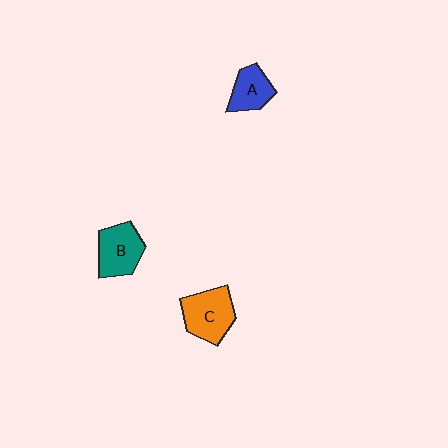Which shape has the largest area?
Shape C (orange).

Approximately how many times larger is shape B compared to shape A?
Approximately 1.3 times.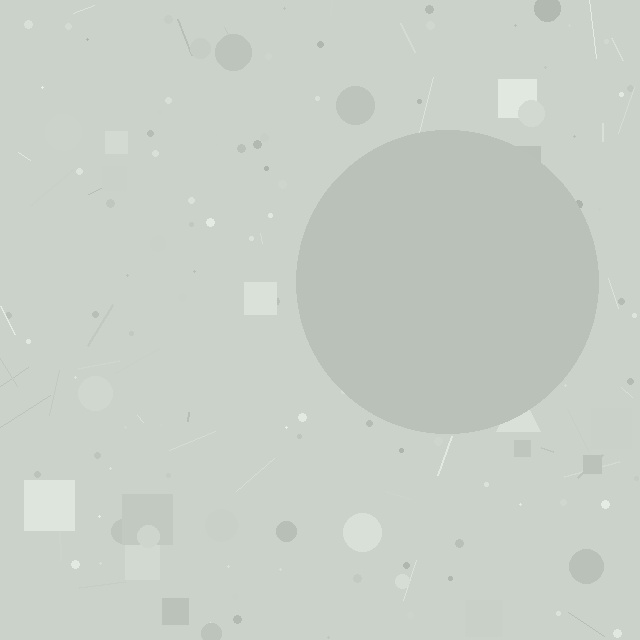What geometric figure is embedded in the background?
A circle is embedded in the background.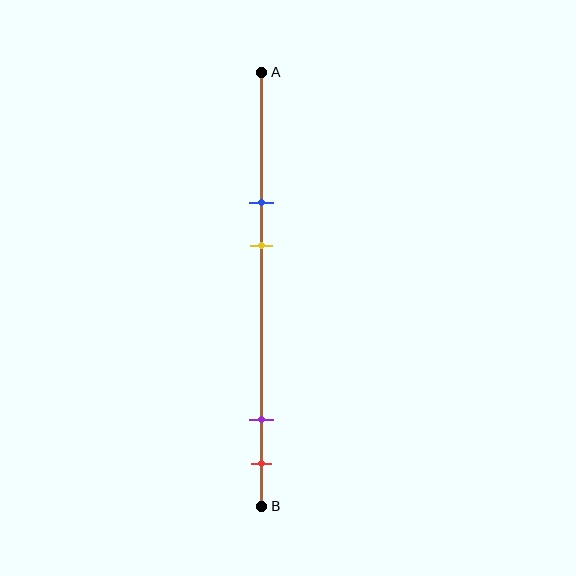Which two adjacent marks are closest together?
The purple and red marks are the closest adjacent pair.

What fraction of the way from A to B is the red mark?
The red mark is approximately 90% (0.9) of the way from A to B.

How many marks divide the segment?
There are 4 marks dividing the segment.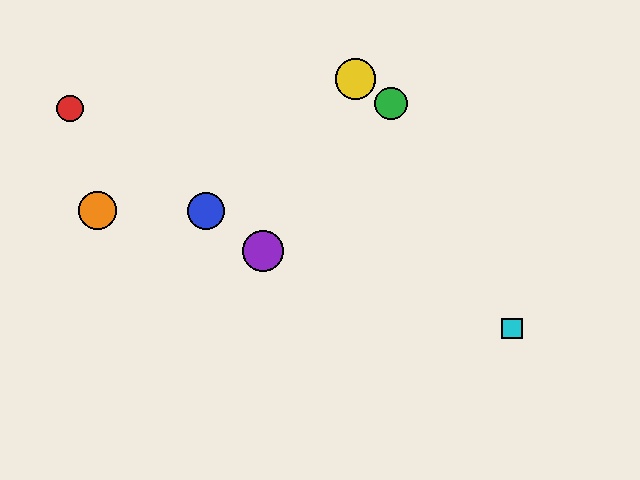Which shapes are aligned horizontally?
The blue circle, the orange circle are aligned horizontally.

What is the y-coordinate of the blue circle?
The blue circle is at y≈211.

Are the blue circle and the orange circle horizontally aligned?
Yes, both are at y≈211.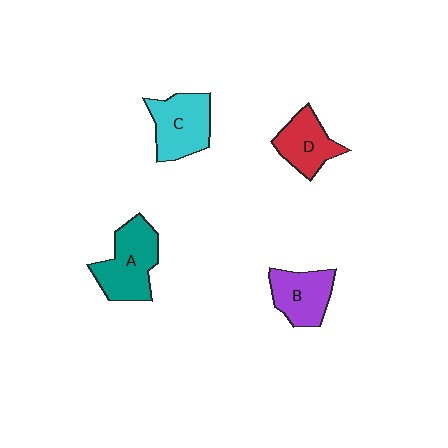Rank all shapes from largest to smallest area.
From largest to smallest: A (teal), C (cyan), B (purple), D (red).